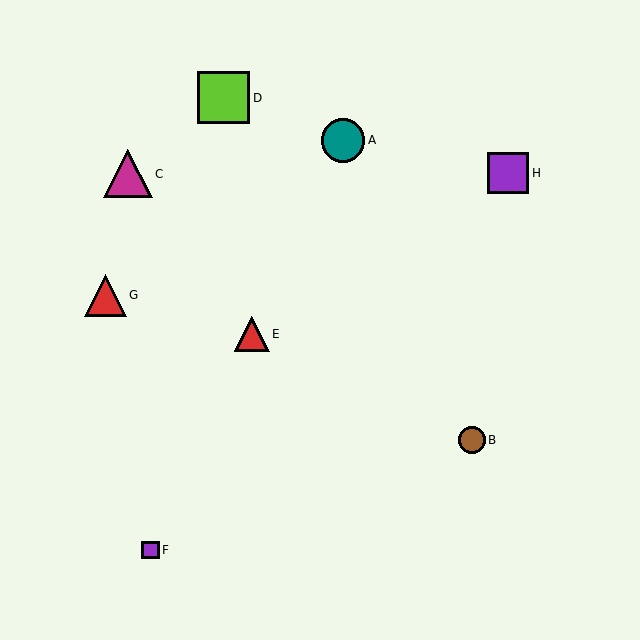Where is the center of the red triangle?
The center of the red triangle is at (105, 295).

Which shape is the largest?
The lime square (labeled D) is the largest.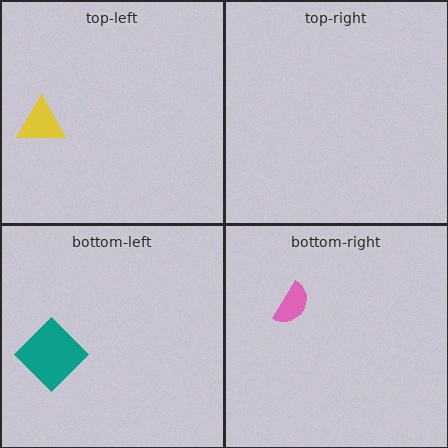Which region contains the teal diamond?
The bottom-left region.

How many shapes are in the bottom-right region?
1.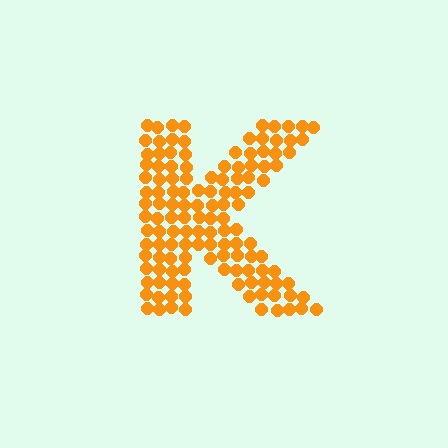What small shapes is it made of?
It is made of small circles.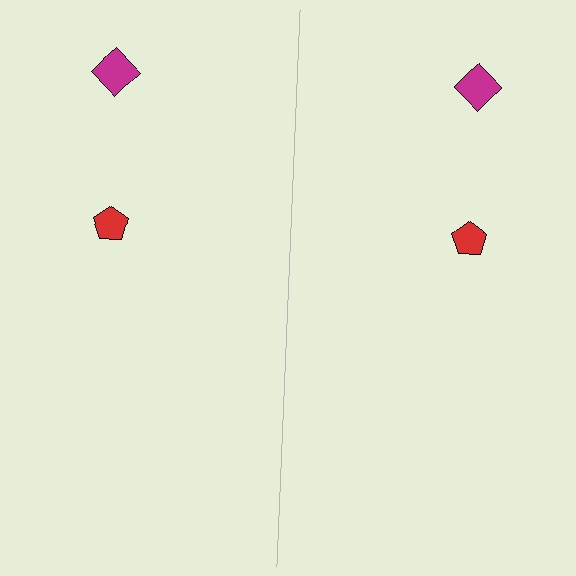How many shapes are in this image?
There are 4 shapes in this image.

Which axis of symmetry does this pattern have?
The pattern has a vertical axis of symmetry running through the center of the image.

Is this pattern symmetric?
Yes, this pattern has bilateral (reflection) symmetry.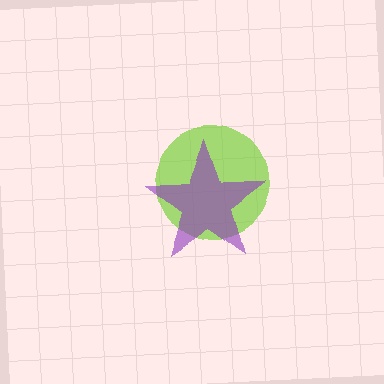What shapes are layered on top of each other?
The layered shapes are: a lime circle, a purple star.